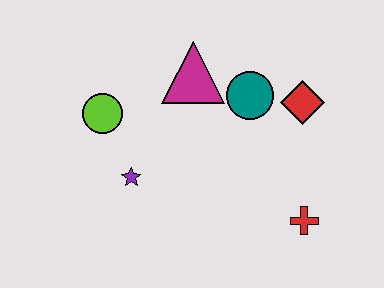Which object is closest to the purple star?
The lime circle is closest to the purple star.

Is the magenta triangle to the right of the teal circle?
No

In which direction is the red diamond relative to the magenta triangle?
The red diamond is to the right of the magenta triangle.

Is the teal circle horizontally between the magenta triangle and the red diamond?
Yes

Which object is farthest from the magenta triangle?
The red cross is farthest from the magenta triangle.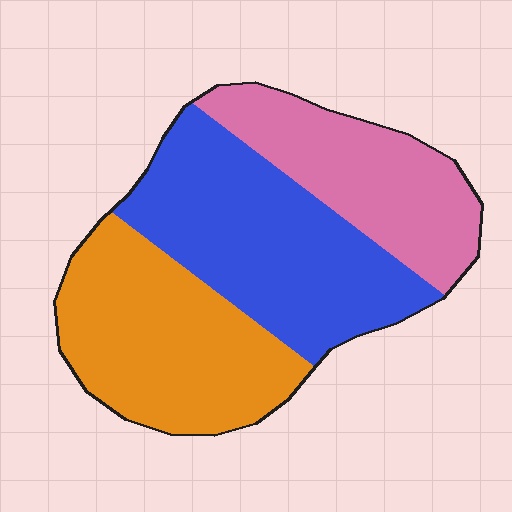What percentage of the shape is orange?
Orange takes up between a quarter and a half of the shape.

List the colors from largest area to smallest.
From largest to smallest: blue, orange, pink.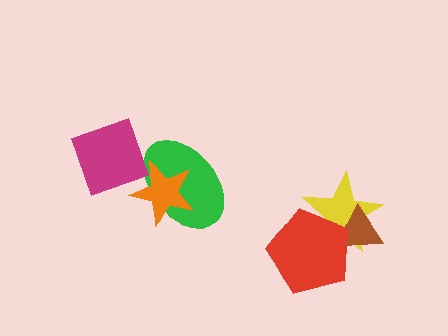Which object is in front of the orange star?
The magenta diamond is in front of the orange star.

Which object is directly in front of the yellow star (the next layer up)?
The brown triangle is directly in front of the yellow star.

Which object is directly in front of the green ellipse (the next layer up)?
The orange star is directly in front of the green ellipse.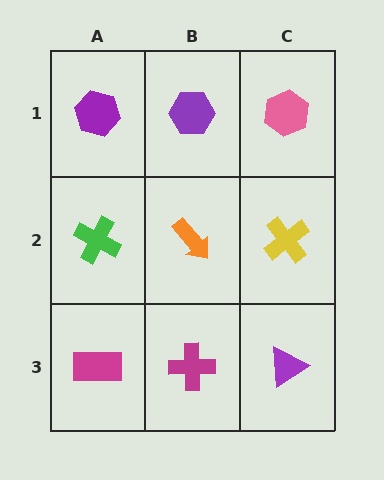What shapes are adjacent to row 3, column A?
A green cross (row 2, column A), a magenta cross (row 3, column B).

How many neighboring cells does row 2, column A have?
3.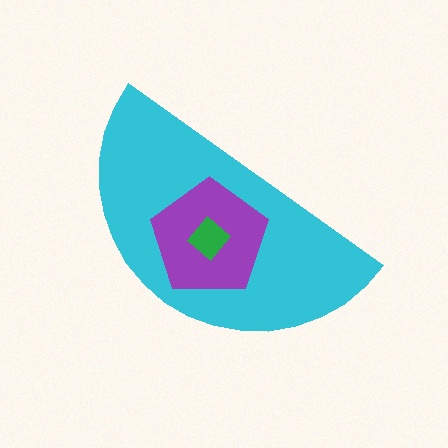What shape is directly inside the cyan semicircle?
The purple pentagon.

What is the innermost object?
The green diamond.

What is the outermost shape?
The cyan semicircle.